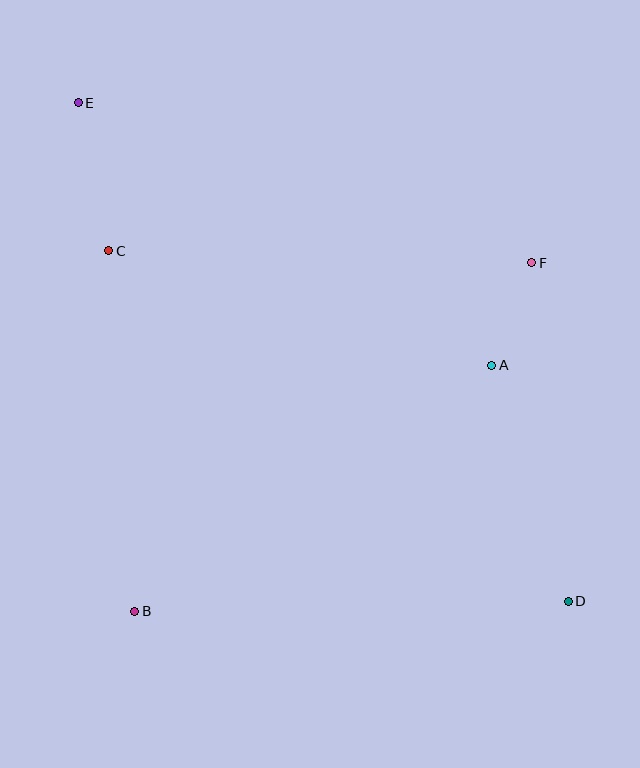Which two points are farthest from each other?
Points D and E are farthest from each other.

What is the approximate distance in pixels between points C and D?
The distance between C and D is approximately 578 pixels.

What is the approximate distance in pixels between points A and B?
The distance between A and B is approximately 433 pixels.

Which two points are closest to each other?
Points A and F are closest to each other.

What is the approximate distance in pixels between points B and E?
The distance between B and E is approximately 512 pixels.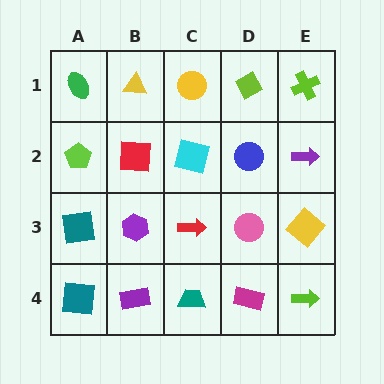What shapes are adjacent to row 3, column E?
A purple arrow (row 2, column E), a lime arrow (row 4, column E), a pink circle (row 3, column D).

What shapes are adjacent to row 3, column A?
A lime pentagon (row 2, column A), a teal square (row 4, column A), a purple hexagon (row 3, column B).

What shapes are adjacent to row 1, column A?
A lime pentagon (row 2, column A), a yellow triangle (row 1, column B).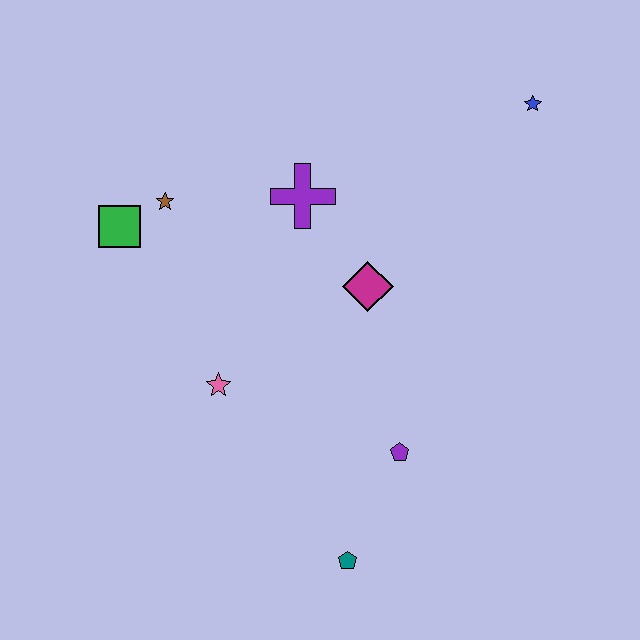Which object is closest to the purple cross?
The magenta diamond is closest to the purple cross.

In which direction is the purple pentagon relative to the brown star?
The purple pentagon is below the brown star.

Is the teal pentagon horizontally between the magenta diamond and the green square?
Yes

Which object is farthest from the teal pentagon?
The blue star is farthest from the teal pentagon.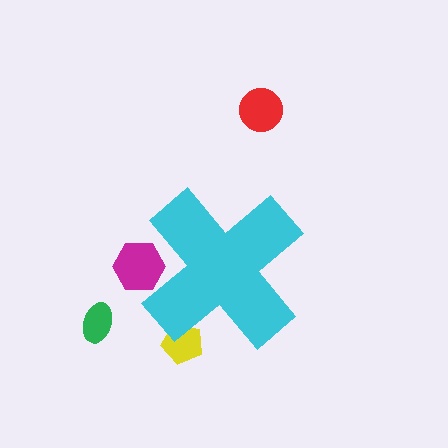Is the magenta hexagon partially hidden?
Yes, the magenta hexagon is partially hidden behind the cyan cross.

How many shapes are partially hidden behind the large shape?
2 shapes are partially hidden.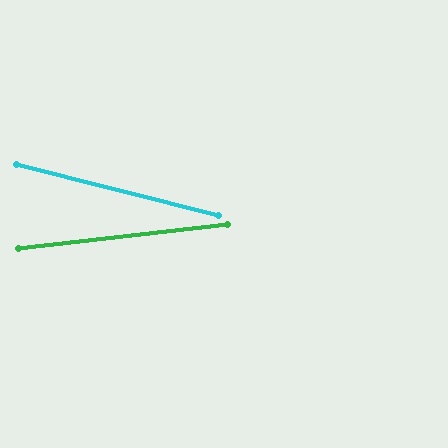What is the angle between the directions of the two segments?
Approximately 21 degrees.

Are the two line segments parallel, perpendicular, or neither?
Neither parallel nor perpendicular — they differ by about 21°.